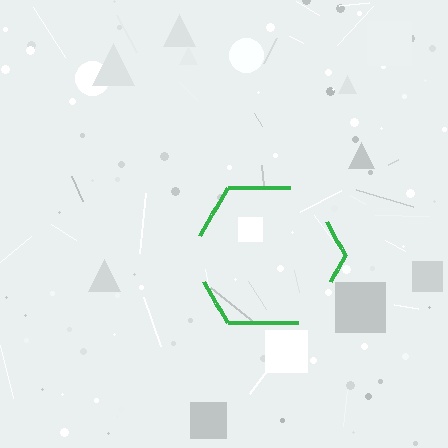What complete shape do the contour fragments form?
The contour fragments form a hexagon.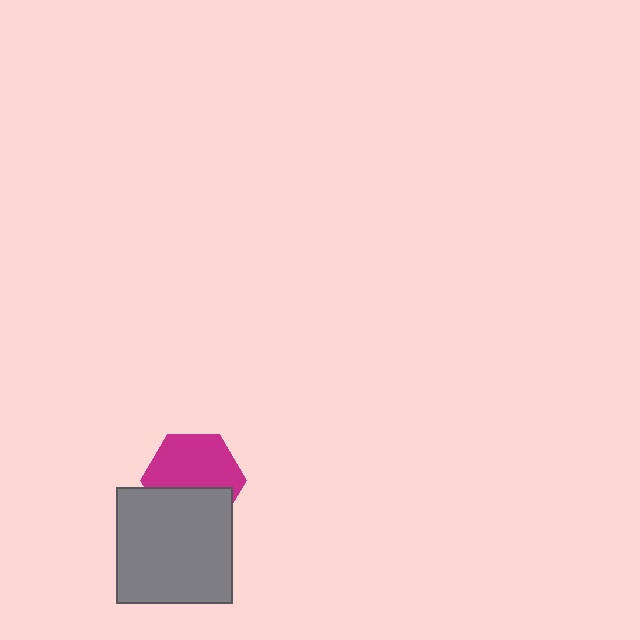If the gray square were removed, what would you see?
You would see the complete magenta hexagon.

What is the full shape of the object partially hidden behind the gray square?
The partially hidden object is a magenta hexagon.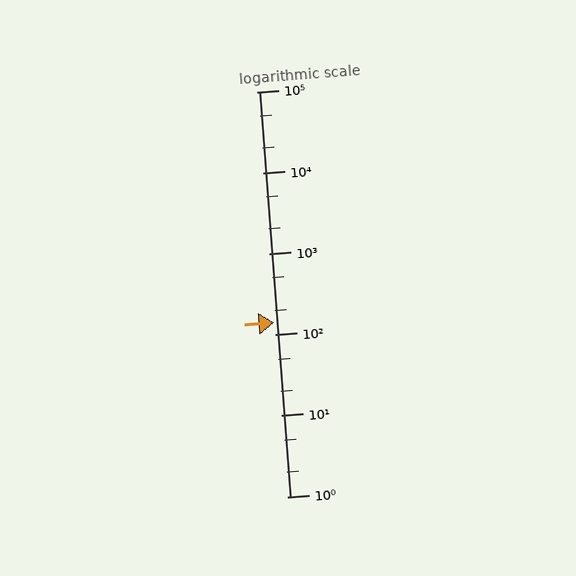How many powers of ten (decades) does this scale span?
The scale spans 5 decades, from 1 to 100000.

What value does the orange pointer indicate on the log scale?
The pointer indicates approximately 140.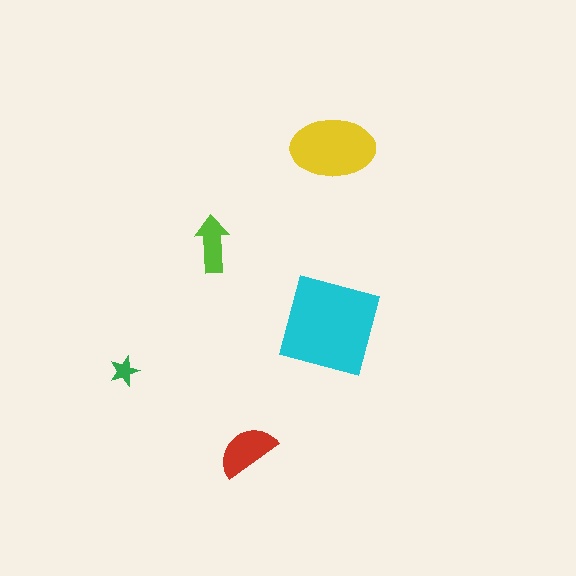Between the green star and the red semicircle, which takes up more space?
The red semicircle.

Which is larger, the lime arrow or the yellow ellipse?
The yellow ellipse.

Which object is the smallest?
The green star.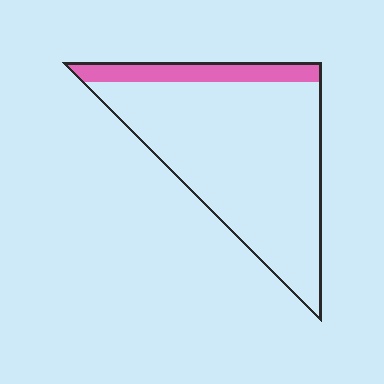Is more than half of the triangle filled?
No.